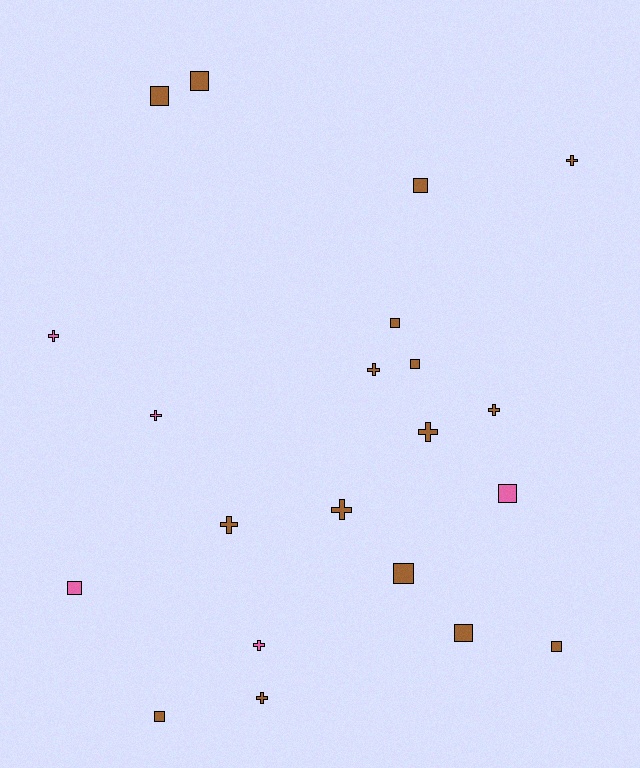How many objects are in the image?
There are 21 objects.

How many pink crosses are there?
There are 3 pink crosses.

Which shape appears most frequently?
Square, with 11 objects.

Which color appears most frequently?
Brown, with 16 objects.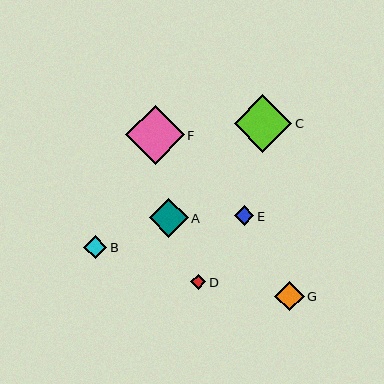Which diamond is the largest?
Diamond F is the largest with a size of approximately 59 pixels.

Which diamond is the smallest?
Diamond D is the smallest with a size of approximately 16 pixels.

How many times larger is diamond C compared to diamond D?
Diamond C is approximately 3.7 times the size of diamond D.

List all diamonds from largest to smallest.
From largest to smallest: F, C, A, G, B, E, D.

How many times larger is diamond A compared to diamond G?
Diamond A is approximately 1.3 times the size of diamond G.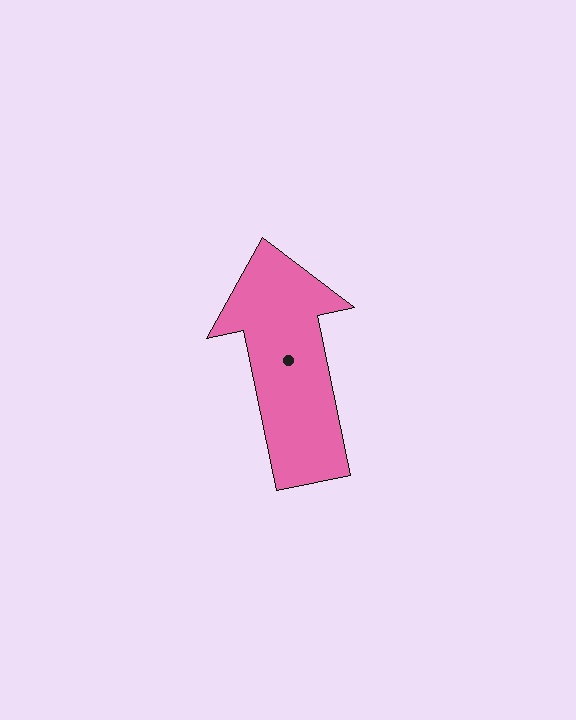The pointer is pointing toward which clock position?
Roughly 12 o'clock.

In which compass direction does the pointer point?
North.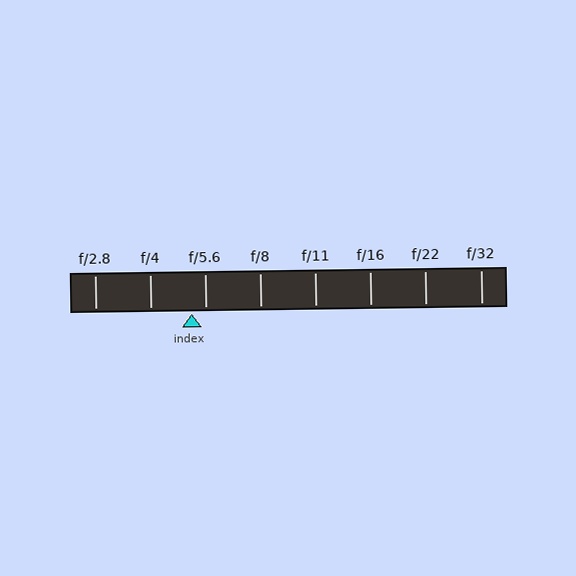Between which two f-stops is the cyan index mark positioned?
The index mark is between f/4 and f/5.6.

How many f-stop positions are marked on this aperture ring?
There are 8 f-stop positions marked.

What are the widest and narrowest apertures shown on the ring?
The widest aperture shown is f/2.8 and the narrowest is f/32.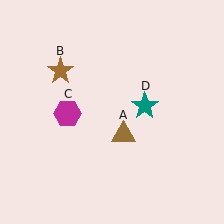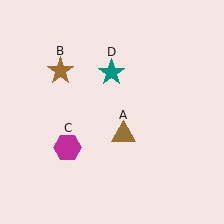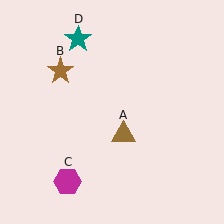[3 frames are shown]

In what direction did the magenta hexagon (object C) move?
The magenta hexagon (object C) moved down.